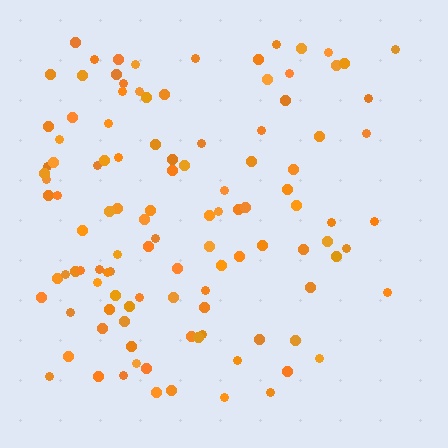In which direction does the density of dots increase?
From right to left, with the left side densest.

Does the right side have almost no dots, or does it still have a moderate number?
Still a moderate number, just noticeably fewer than the left.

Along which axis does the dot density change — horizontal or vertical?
Horizontal.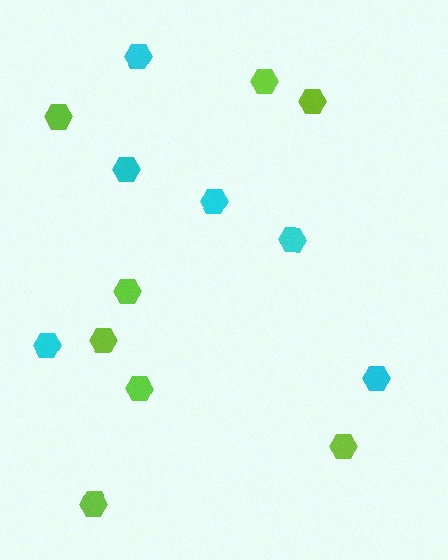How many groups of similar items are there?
There are 2 groups: one group of lime hexagons (8) and one group of cyan hexagons (6).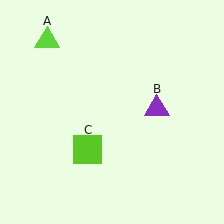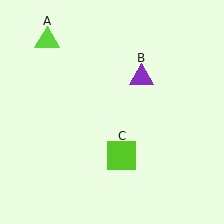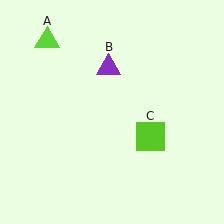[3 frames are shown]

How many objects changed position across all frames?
2 objects changed position: purple triangle (object B), lime square (object C).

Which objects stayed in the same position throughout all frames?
Lime triangle (object A) remained stationary.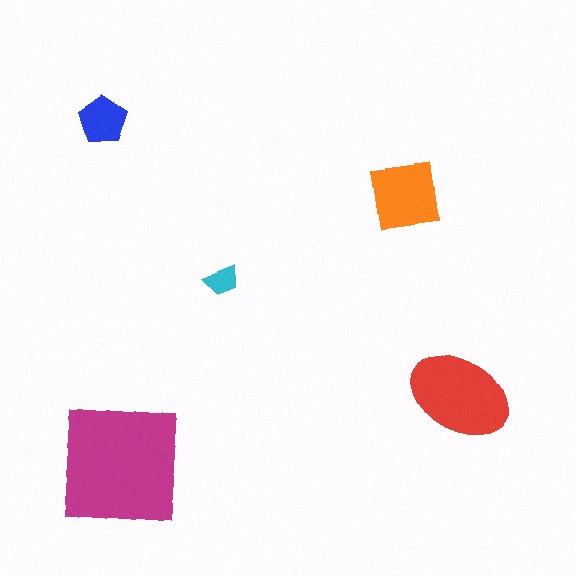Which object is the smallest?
The cyan trapezoid.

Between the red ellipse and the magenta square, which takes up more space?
The magenta square.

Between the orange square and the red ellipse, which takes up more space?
The red ellipse.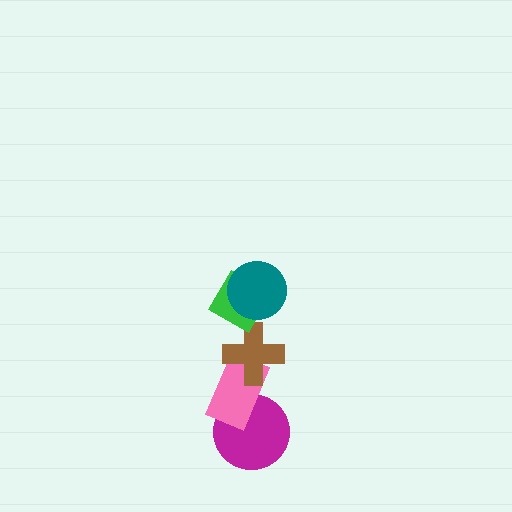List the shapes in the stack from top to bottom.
From top to bottom: the teal circle, the green diamond, the brown cross, the pink rectangle, the magenta circle.